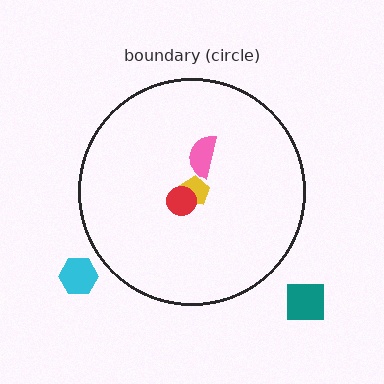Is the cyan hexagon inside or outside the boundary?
Outside.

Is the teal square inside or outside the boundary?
Outside.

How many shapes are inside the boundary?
3 inside, 2 outside.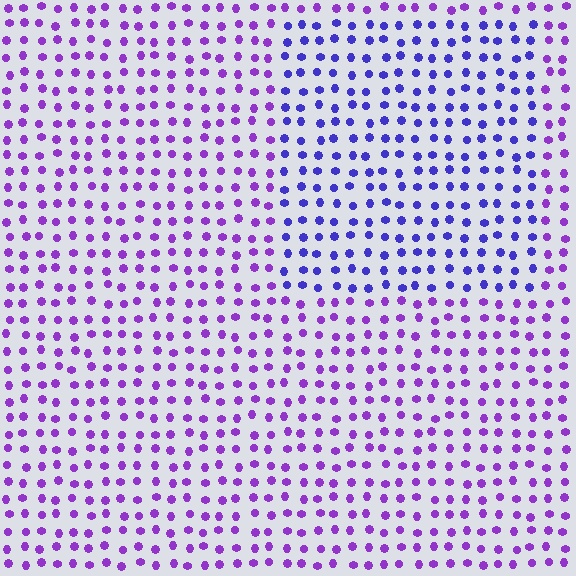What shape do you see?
I see a rectangle.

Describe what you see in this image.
The image is filled with small purple elements in a uniform arrangement. A rectangle-shaped region is visible where the elements are tinted to a slightly different hue, forming a subtle color boundary.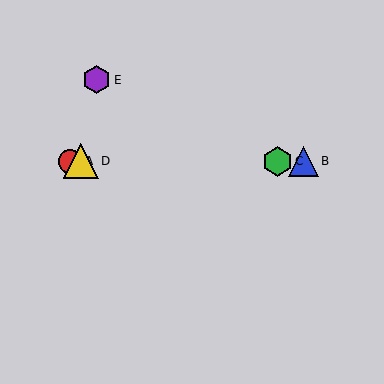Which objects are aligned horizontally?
Objects A, B, C, D are aligned horizontally.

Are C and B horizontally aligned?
Yes, both are at y≈161.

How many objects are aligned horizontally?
4 objects (A, B, C, D) are aligned horizontally.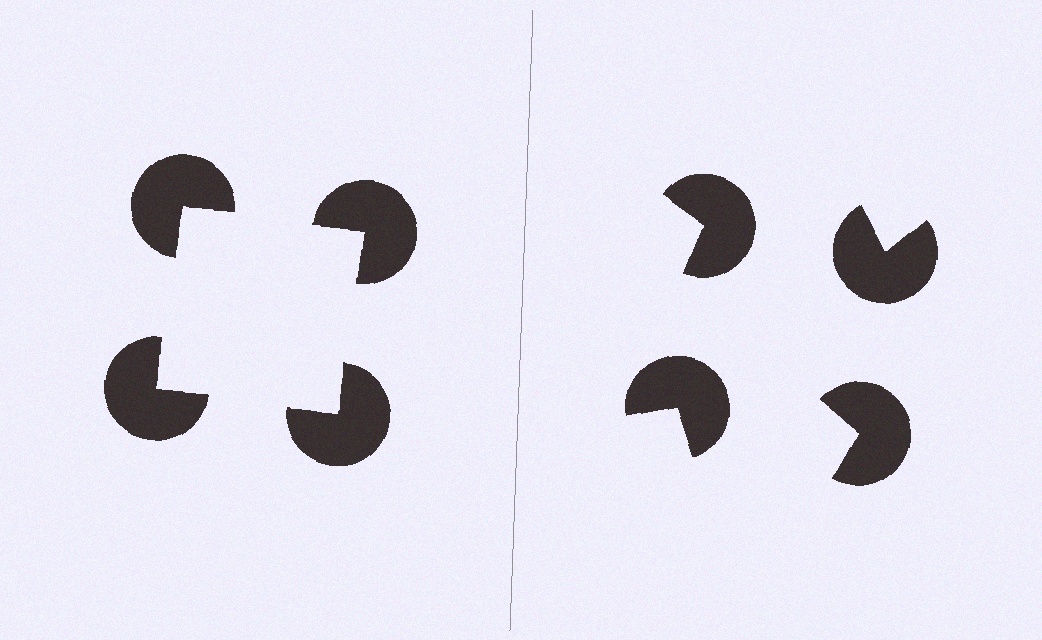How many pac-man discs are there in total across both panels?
8 — 4 on each side.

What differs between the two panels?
The pac-man discs are positioned identically on both sides; only the wedge orientations differ. On the left they align to a square; on the right they are misaligned.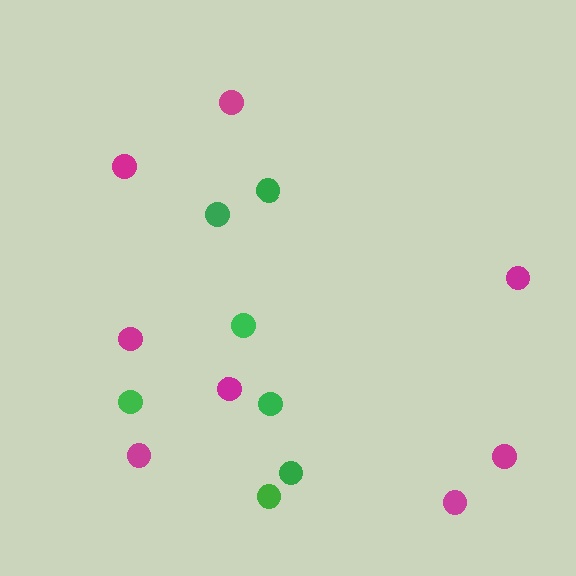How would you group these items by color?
There are 2 groups: one group of green circles (7) and one group of magenta circles (8).